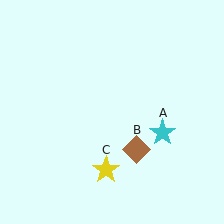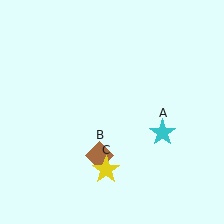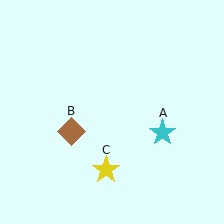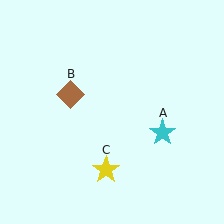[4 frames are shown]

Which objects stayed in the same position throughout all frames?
Cyan star (object A) and yellow star (object C) remained stationary.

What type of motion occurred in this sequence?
The brown diamond (object B) rotated clockwise around the center of the scene.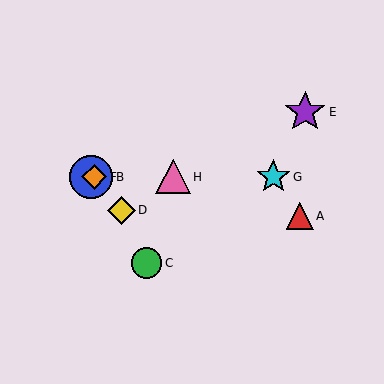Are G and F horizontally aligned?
Yes, both are at y≈177.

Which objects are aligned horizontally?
Objects B, F, G, H are aligned horizontally.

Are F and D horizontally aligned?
No, F is at y≈177 and D is at y≈210.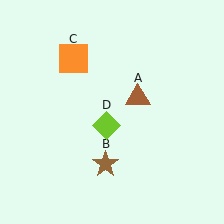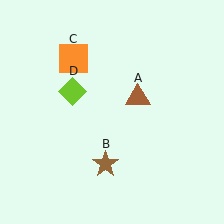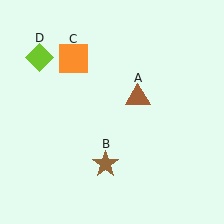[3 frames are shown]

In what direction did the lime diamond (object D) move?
The lime diamond (object D) moved up and to the left.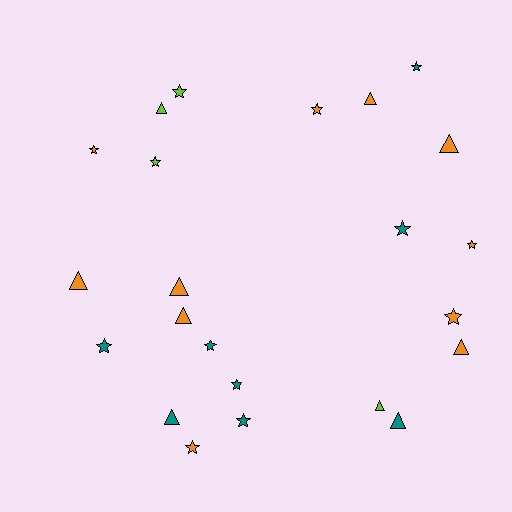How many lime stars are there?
There are 2 lime stars.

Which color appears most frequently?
Orange, with 11 objects.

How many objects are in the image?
There are 23 objects.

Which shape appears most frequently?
Star, with 13 objects.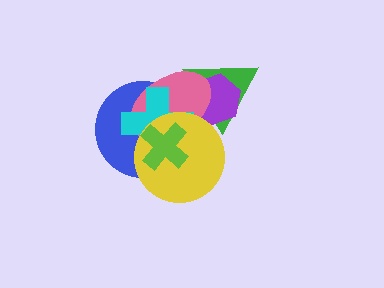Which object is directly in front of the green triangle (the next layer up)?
The purple hexagon is directly in front of the green triangle.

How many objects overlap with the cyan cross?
5 objects overlap with the cyan cross.